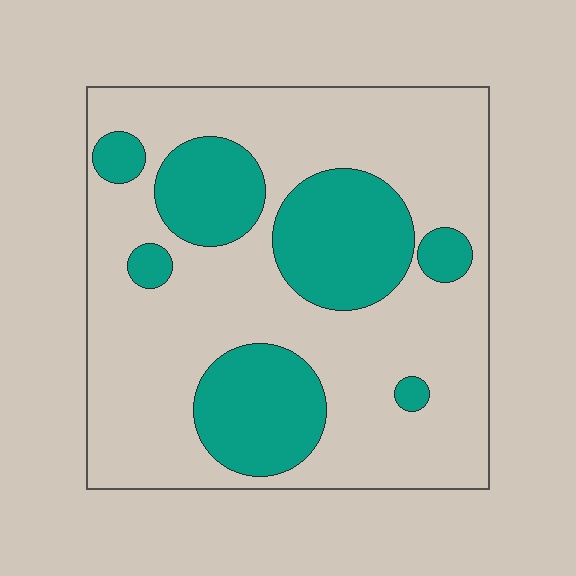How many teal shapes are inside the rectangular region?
7.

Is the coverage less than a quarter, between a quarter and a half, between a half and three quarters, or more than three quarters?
Between a quarter and a half.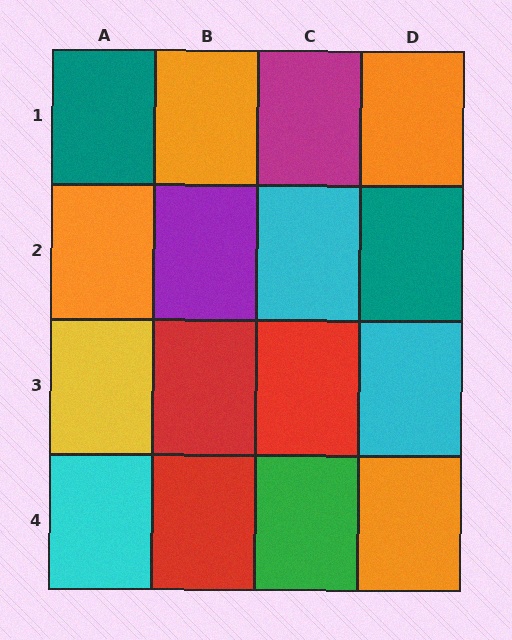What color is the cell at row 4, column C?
Green.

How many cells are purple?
1 cell is purple.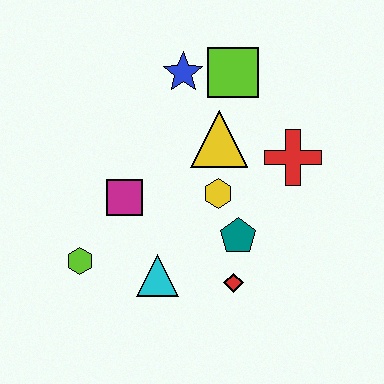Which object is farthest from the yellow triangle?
The lime hexagon is farthest from the yellow triangle.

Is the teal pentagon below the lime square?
Yes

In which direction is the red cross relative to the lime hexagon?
The red cross is to the right of the lime hexagon.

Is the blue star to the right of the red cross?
No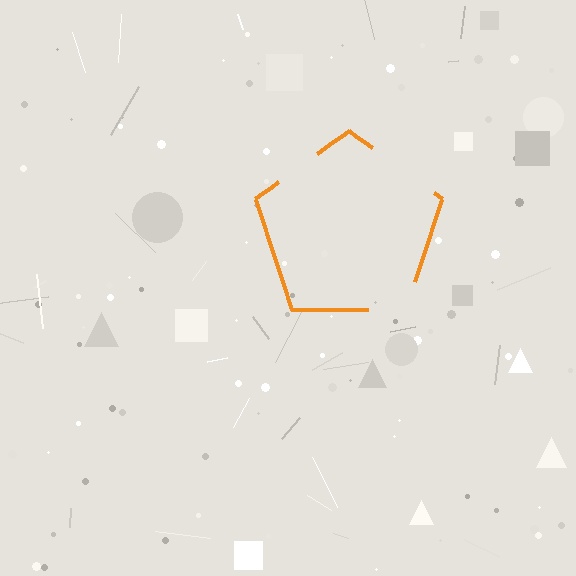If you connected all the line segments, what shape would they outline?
They would outline a pentagon.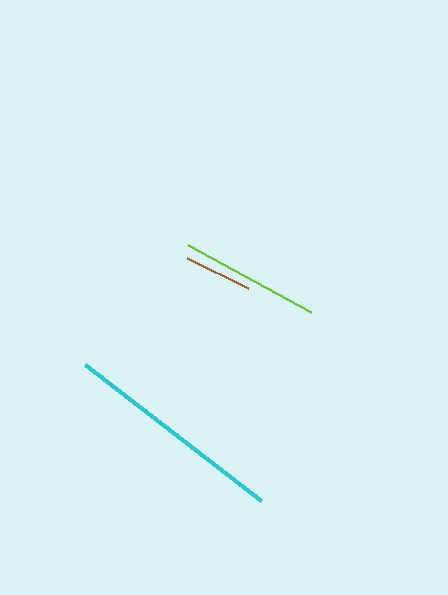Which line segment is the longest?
The cyan line is the longest at approximately 222 pixels.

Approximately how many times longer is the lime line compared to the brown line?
The lime line is approximately 2.1 times the length of the brown line.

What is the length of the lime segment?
The lime segment is approximately 140 pixels long.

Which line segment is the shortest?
The brown line is the shortest at approximately 68 pixels.